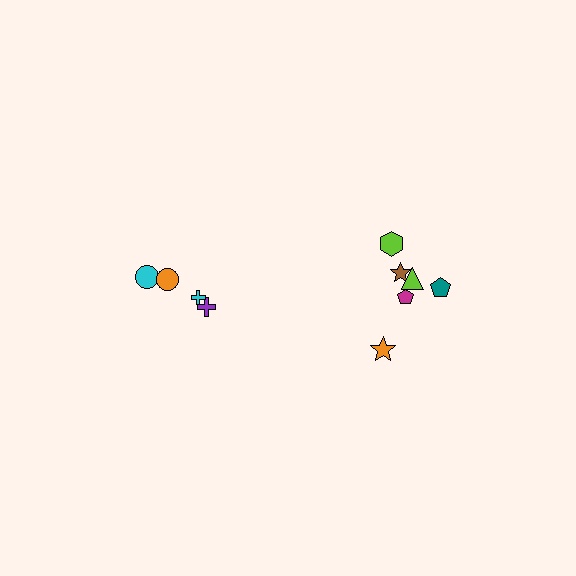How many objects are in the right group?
There are 6 objects.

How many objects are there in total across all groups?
There are 10 objects.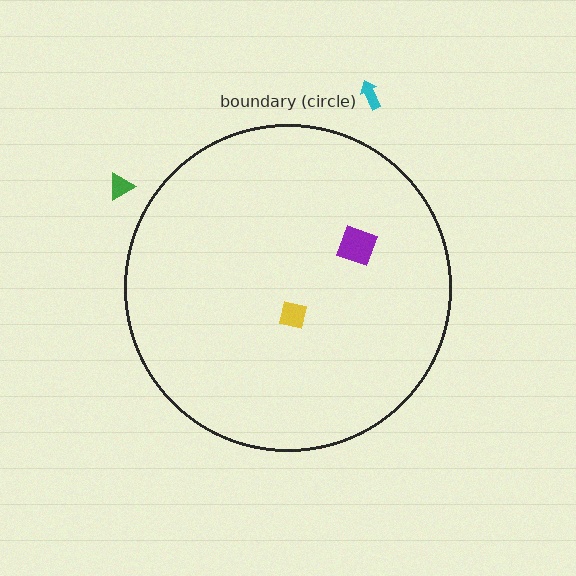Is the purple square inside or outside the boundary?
Inside.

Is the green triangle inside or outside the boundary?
Outside.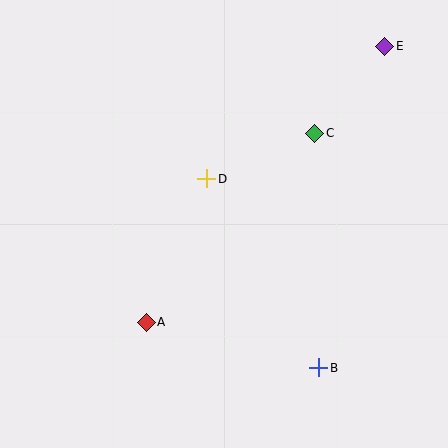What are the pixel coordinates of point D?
Point D is at (207, 179).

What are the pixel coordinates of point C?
Point C is at (315, 133).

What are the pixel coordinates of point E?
Point E is at (385, 46).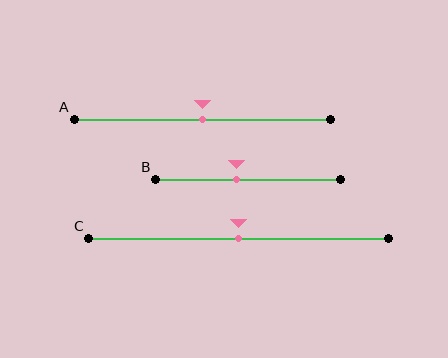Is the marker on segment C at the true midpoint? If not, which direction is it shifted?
Yes, the marker on segment C is at the true midpoint.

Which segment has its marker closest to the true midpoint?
Segment A has its marker closest to the true midpoint.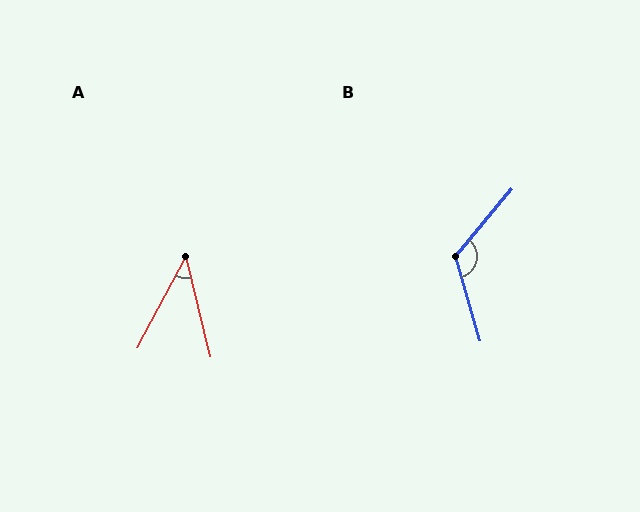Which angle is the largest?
B, at approximately 124 degrees.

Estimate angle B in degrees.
Approximately 124 degrees.